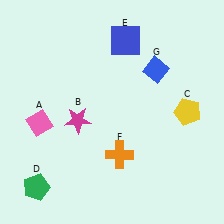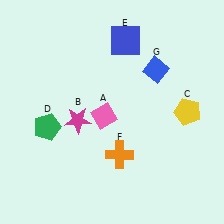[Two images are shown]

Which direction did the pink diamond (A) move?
The pink diamond (A) moved right.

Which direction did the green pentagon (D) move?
The green pentagon (D) moved up.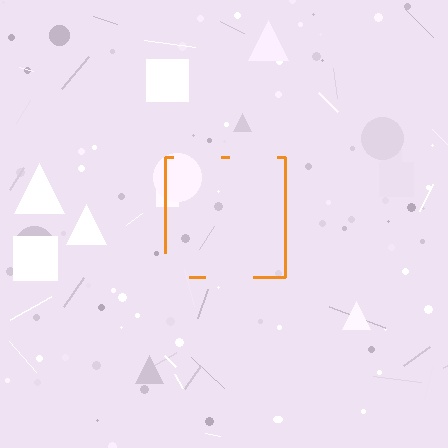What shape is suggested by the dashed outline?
The dashed outline suggests a square.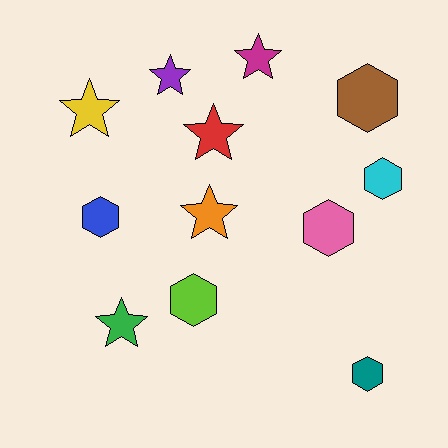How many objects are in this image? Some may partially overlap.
There are 12 objects.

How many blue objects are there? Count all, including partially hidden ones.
There is 1 blue object.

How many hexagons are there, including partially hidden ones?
There are 6 hexagons.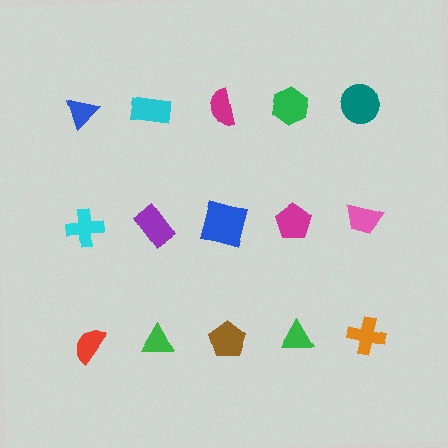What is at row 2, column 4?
A magenta pentagon.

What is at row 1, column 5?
A teal circle.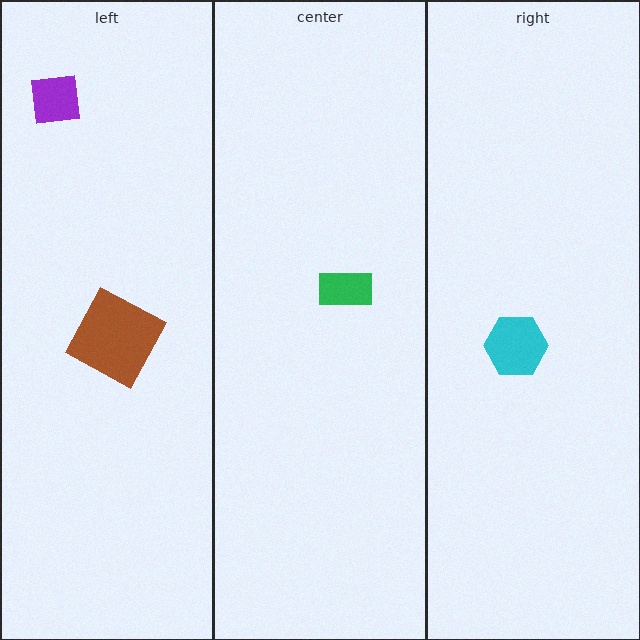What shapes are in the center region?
The green rectangle.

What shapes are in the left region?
The purple square, the brown square.